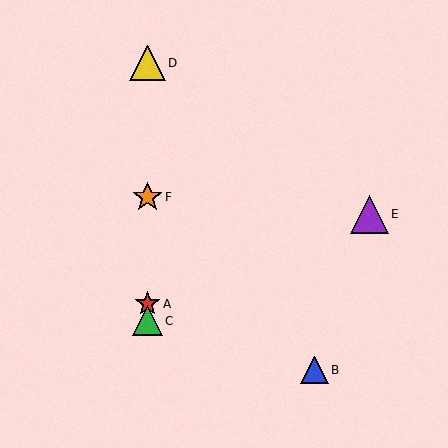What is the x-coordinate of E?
Object E is at x≈369.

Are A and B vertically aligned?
No, A is at x≈148 and B is at x≈314.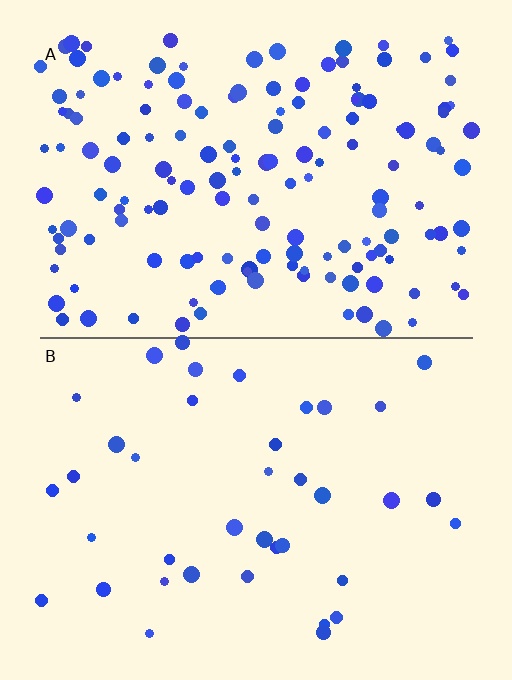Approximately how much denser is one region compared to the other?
Approximately 3.9× — region A over region B.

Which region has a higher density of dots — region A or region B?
A (the top).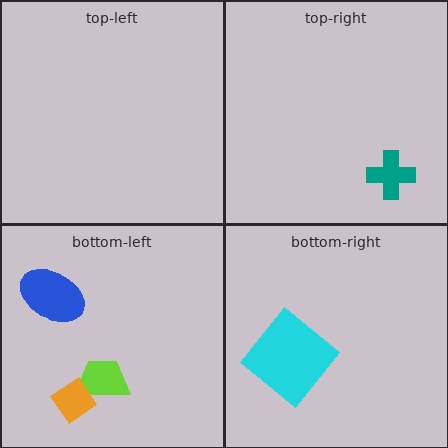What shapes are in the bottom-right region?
The cyan diamond.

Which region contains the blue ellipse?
The bottom-left region.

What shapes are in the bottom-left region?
The blue ellipse, the lime trapezoid, the orange diamond.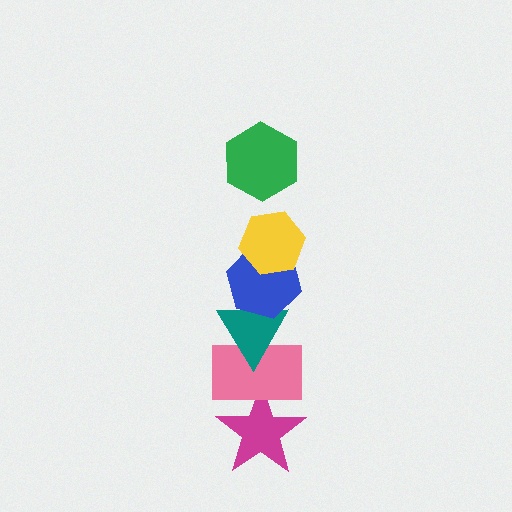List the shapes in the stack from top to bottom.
From top to bottom: the green hexagon, the yellow hexagon, the blue hexagon, the teal triangle, the pink rectangle, the magenta star.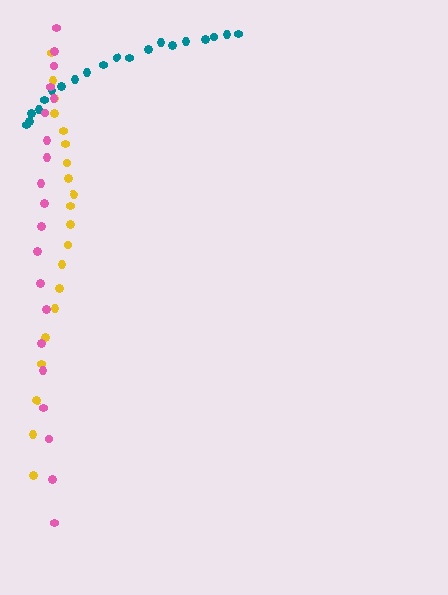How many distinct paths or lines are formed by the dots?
There are 3 distinct paths.